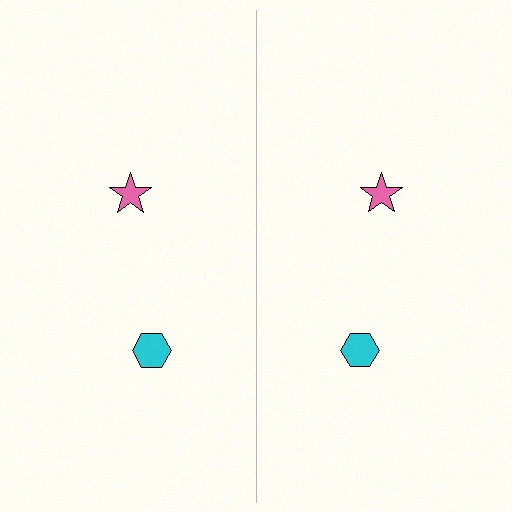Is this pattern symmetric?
Yes, this pattern has bilateral (reflection) symmetry.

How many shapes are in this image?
There are 4 shapes in this image.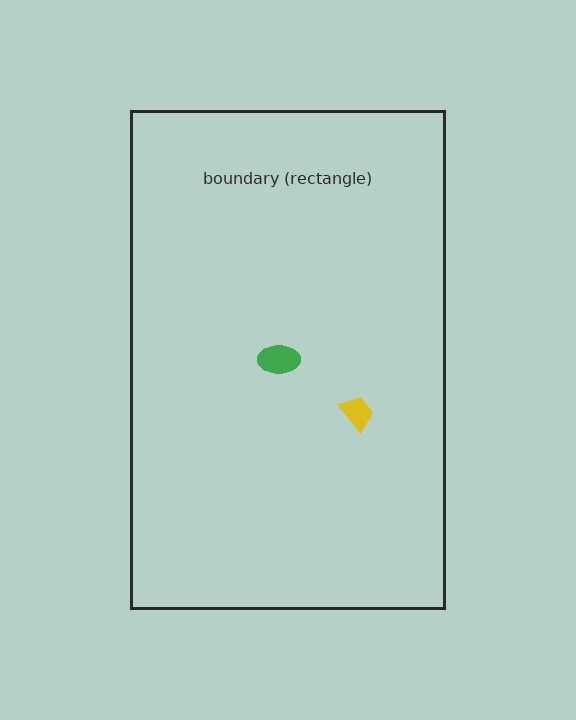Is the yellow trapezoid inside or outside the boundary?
Inside.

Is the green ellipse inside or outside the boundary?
Inside.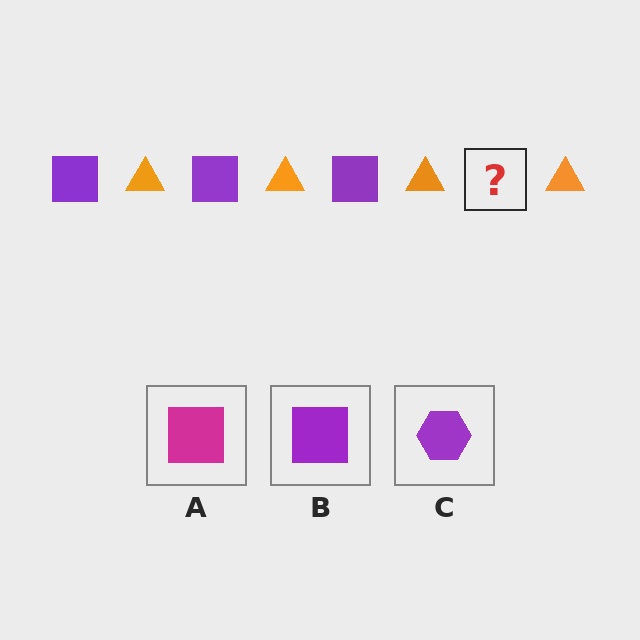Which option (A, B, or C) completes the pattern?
B.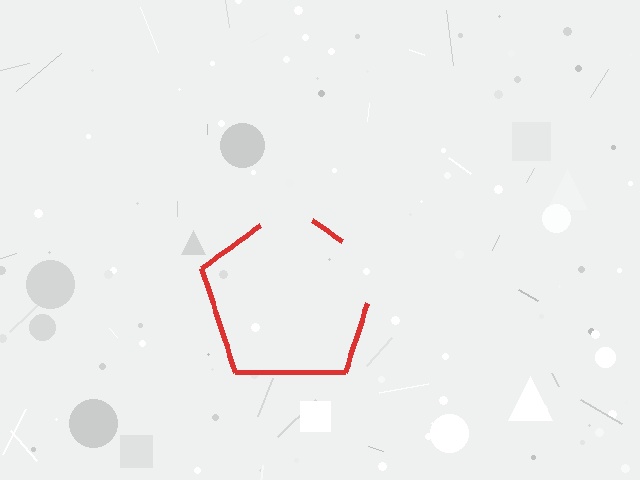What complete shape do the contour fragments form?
The contour fragments form a pentagon.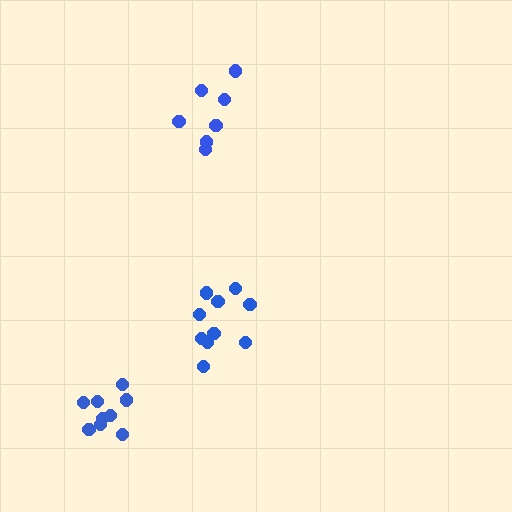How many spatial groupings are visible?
There are 3 spatial groupings.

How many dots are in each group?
Group 1: 7 dots, Group 2: 10 dots, Group 3: 9 dots (26 total).